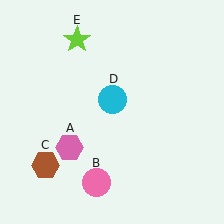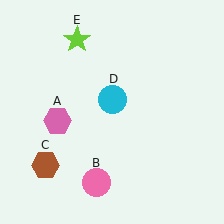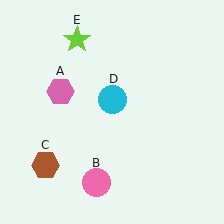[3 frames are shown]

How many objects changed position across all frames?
1 object changed position: pink hexagon (object A).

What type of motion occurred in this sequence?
The pink hexagon (object A) rotated clockwise around the center of the scene.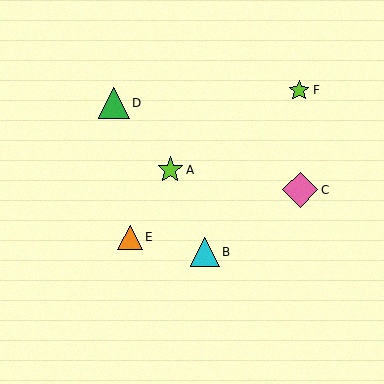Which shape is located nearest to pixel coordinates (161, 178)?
The lime star (labeled A) at (170, 170) is nearest to that location.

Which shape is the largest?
The pink diamond (labeled C) is the largest.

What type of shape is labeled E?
Shape E is an orange triangle.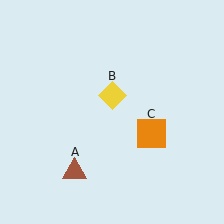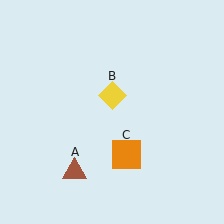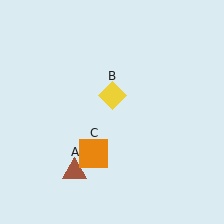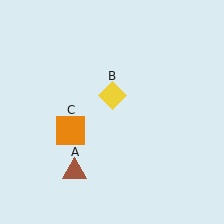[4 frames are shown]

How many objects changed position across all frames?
1 object changed position: orange square (object C).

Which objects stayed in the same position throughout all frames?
Brown triangle (object A) and yellow diamond (object B) remained stationary.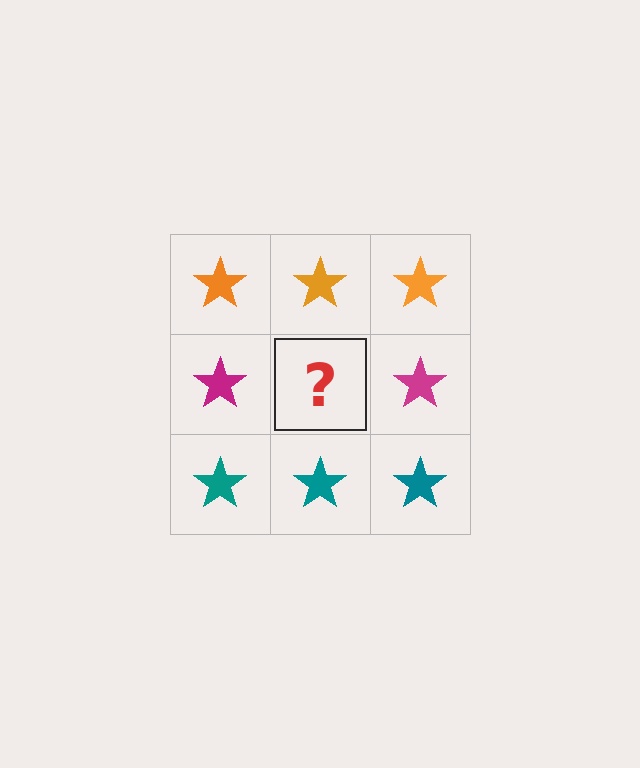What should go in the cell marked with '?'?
The missing cell should contain a magenta star.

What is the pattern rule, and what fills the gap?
The rule is that each row has a consistent color. The gap should be filled with a magenta star.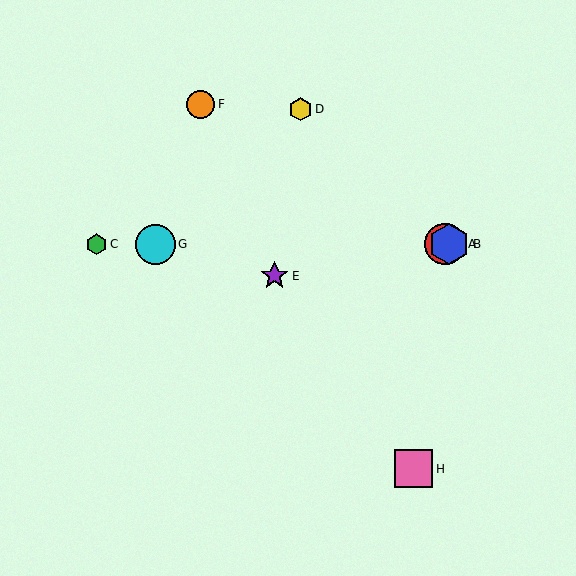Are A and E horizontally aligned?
No, A is at y≈244 and E is at y≈276.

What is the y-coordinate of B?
Object B is at y≈244.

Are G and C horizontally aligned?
Yes, both are at y≈244.